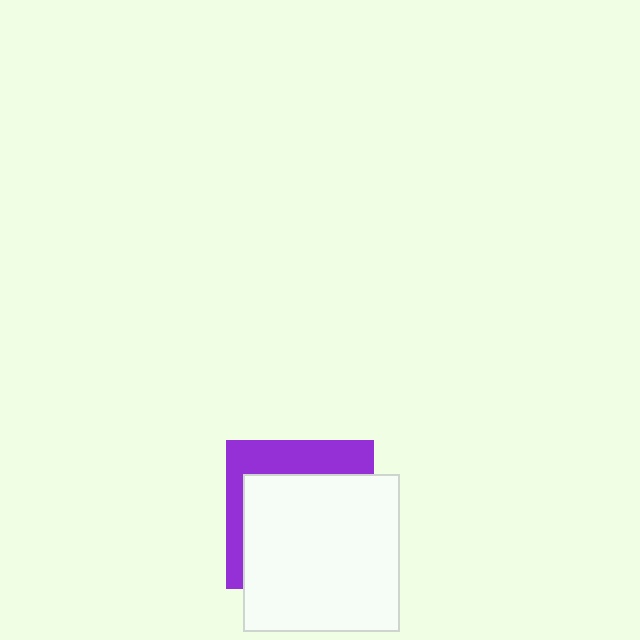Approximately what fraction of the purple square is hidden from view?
Roughly 68% of the purple square is hidden behind the white square.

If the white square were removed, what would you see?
You would see the complete purple square.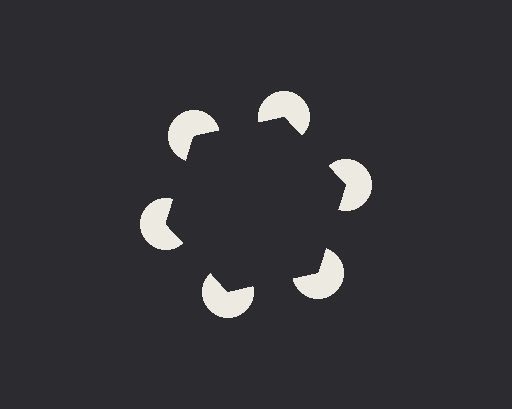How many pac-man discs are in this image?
There are 6 — one at each vertex of the illusory hexagon.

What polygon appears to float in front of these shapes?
An illusory hexagon — its edges are inferred from the aligned wedge cuts in the pac-man discs, not physically drawn.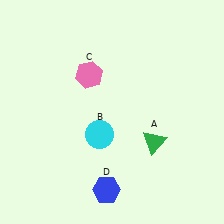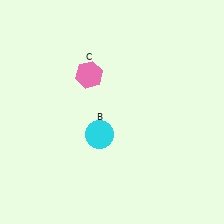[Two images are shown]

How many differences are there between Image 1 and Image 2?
There are 2 differences between the two images.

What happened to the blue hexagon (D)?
The blue hexagon (D) was removed in Image 2. It was in the bottom-left area of Image 1.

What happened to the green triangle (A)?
The green triangle (A) was removed in Image 2. It was in the bottom-right area of Image 1.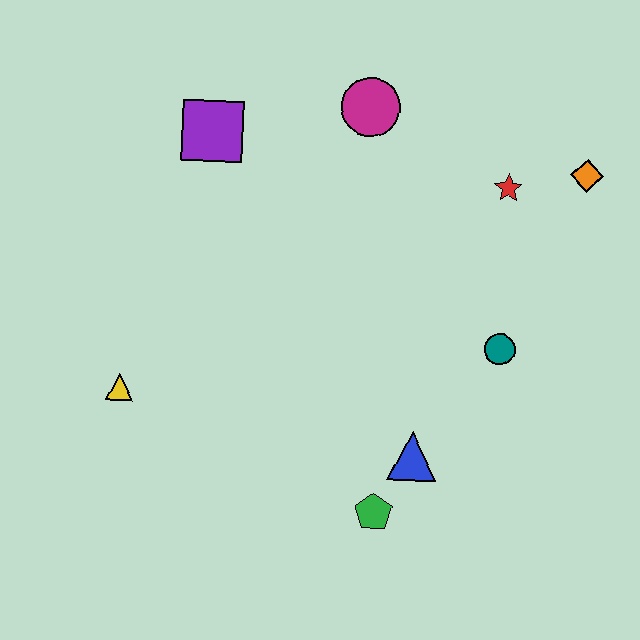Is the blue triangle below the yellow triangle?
Yes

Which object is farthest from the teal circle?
The yellow triangle is farthest from the teal circle.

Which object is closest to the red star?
The orange diamond is closest to the red star.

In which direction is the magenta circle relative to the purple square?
The magenta circle is to the right of the purple square.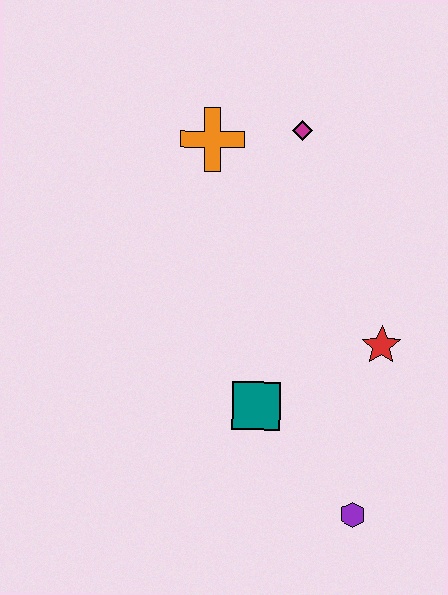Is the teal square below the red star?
Yes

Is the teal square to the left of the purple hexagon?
Yes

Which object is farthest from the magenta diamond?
The purple hexagon is farthest from the magenta diamond.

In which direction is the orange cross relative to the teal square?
The orange cross is above the teal square.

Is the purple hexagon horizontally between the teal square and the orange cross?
No